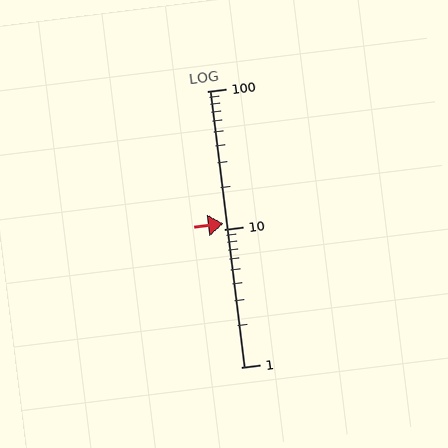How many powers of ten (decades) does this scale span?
The scale spans 2 decades, from 1 to 100.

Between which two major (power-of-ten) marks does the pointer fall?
The pointer is between 10 and 100.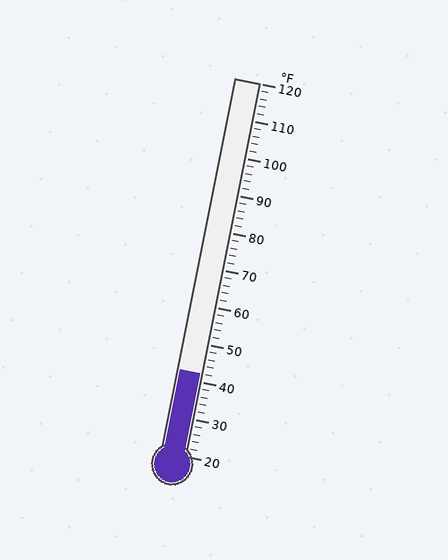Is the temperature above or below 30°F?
The temperature is above 30°F.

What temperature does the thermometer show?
The thermometer shows approximately 42°F.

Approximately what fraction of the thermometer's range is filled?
The thermometer is filled to approximately 20% of its range.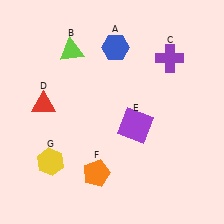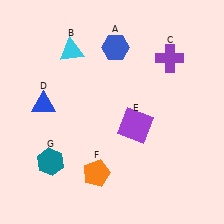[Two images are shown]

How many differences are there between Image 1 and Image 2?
There are 3 differences between the two images.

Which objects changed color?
B changed from lime to cyan. D changed from red to blue. G changed from yellow to teal.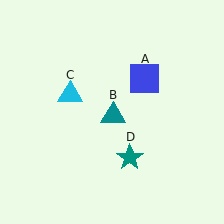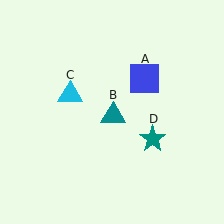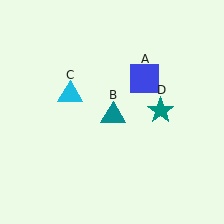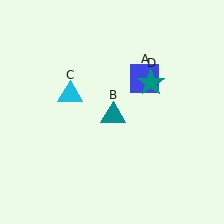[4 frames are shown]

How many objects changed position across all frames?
1 object changed position: teal star (object D).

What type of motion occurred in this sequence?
The teal star (object D) rotated counterclockwise around the center of the scene.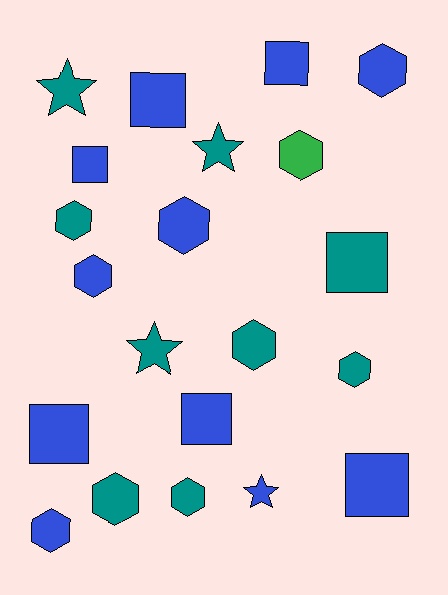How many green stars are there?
There are no green stars.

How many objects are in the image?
There are 21 objects.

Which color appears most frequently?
Blue, with 11 objects.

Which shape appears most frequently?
Hexagon, with 10 objects.